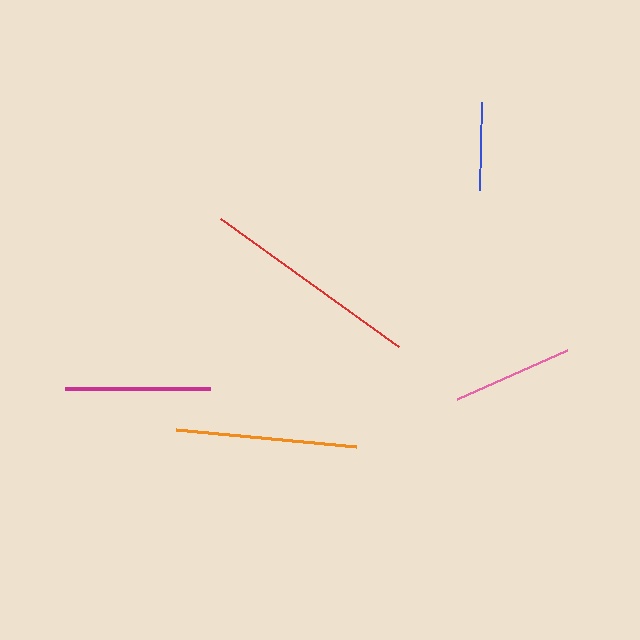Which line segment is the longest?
The red line is the longest at approximately 219 pixels.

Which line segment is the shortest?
The blue line is the shortest at approximately 87 pixels.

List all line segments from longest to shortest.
From longest to shortest: red, orange, magenta, pink, blue.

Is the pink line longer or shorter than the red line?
The red line is longer than the pink line.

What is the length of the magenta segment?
The magenta segment is approximately 145 pixels long.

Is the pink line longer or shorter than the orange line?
The orange line is longer than the pink line.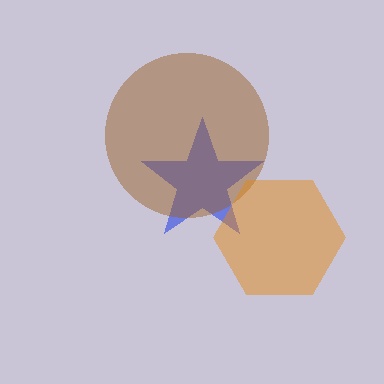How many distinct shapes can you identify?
There are 3 distinct shapes: a blue star, a brown circle, an orange hexagon.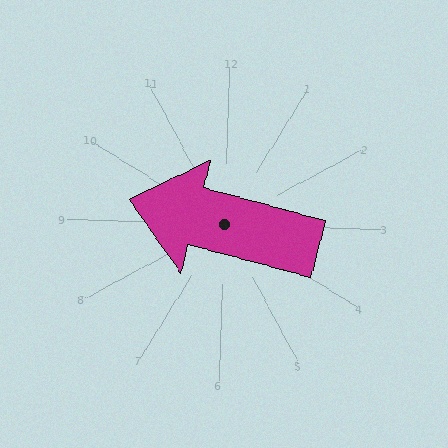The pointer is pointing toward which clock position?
Roughly 9 o'clock.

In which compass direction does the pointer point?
West.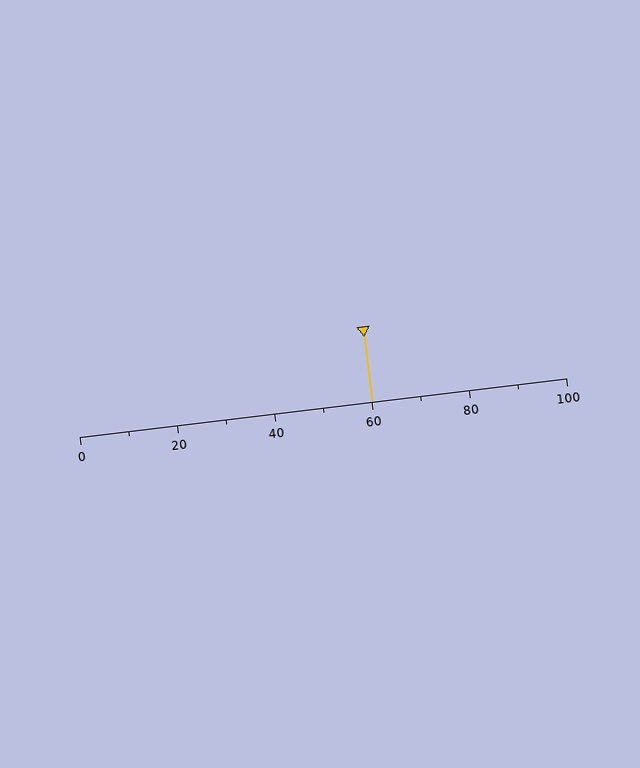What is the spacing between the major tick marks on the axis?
The major ticks are spaced 20 apart.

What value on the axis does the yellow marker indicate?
The marker indicates approximately 60.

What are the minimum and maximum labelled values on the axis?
The axis runs from 0 to 100.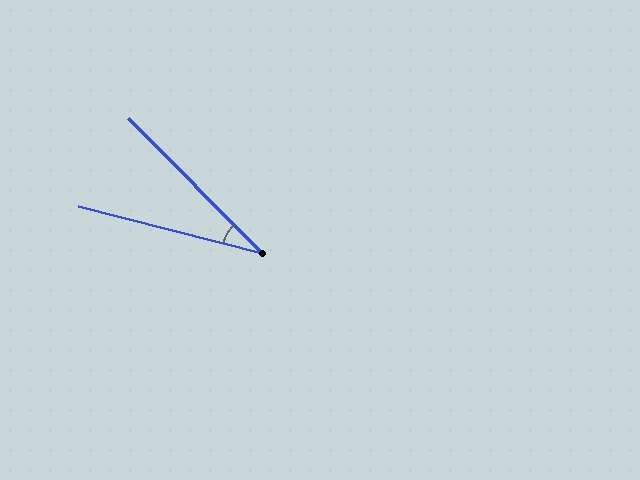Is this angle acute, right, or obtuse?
It is acute.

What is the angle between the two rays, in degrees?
Approximately 31 degrees.